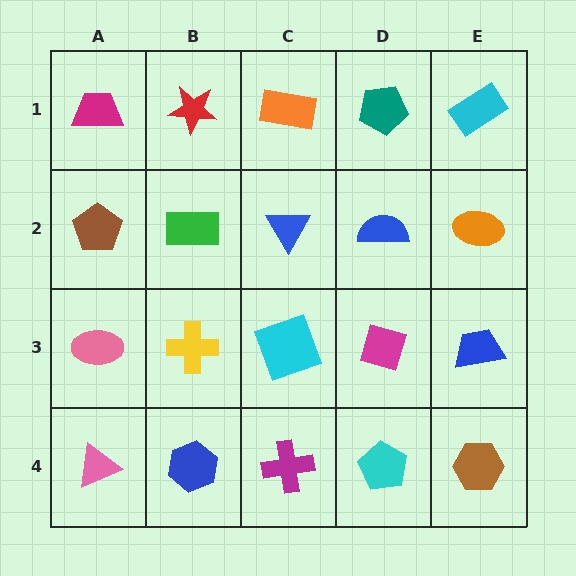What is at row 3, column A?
A pink ellipse.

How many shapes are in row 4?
5 shapes.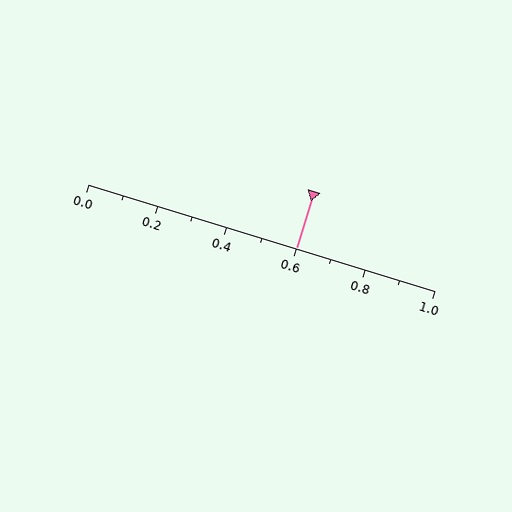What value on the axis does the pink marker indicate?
The marker indicates approximately 0.6.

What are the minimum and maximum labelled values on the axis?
The axis runs from 0.0 to 1.0.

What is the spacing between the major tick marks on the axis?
The major ticks are spaced 0.2 apart.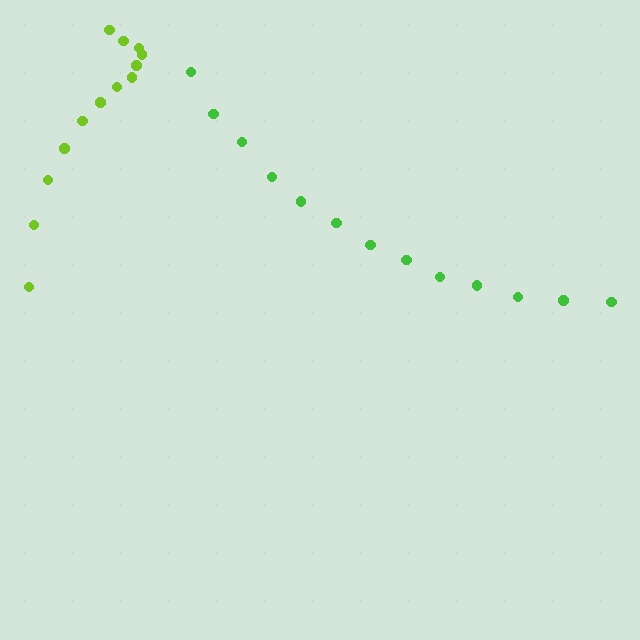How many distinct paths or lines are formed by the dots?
There are 2 distinct paths.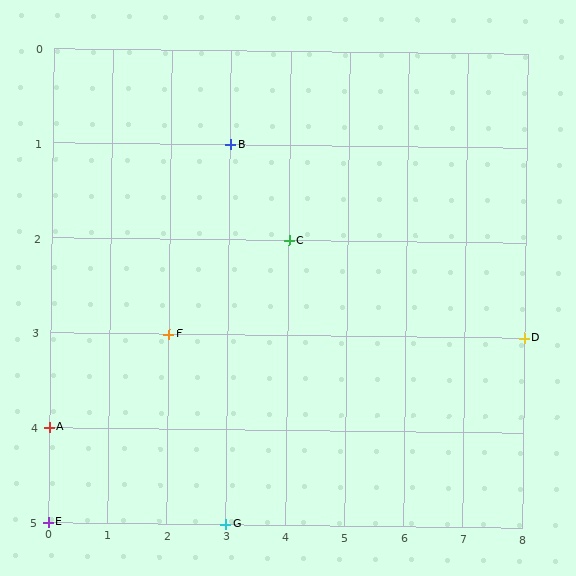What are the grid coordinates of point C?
Point C is at grid coordinates (4, 2).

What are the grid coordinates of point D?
Point D is at grid coordinates (8, 3).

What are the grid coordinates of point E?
Point E is at grid coordinates (0, 5).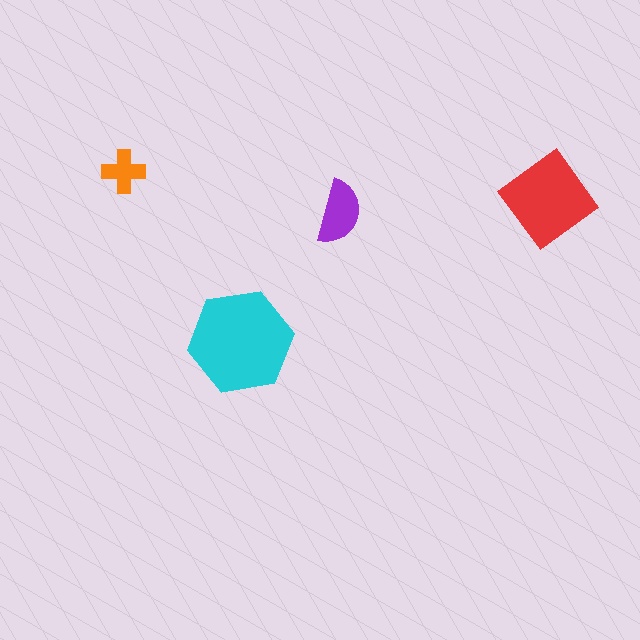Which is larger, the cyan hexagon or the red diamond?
The cyan hexagon.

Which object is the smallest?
The orange cross.